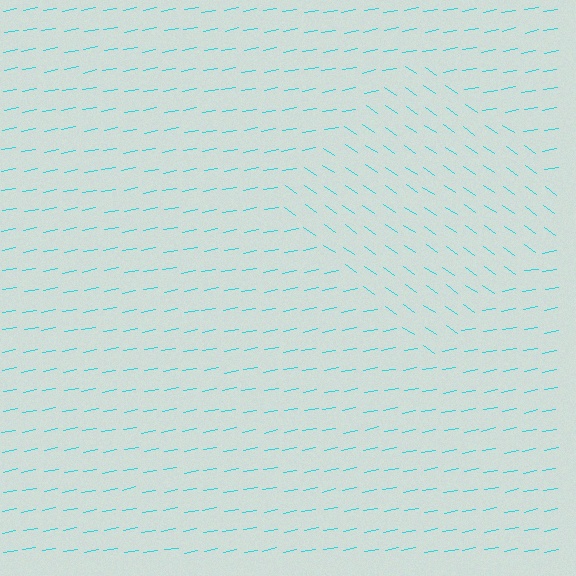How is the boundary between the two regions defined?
The boundary is defined purely by a change in line orientation (approximately 45 degrees difference). All lines are the same color and thickness.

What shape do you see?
I see a diamond.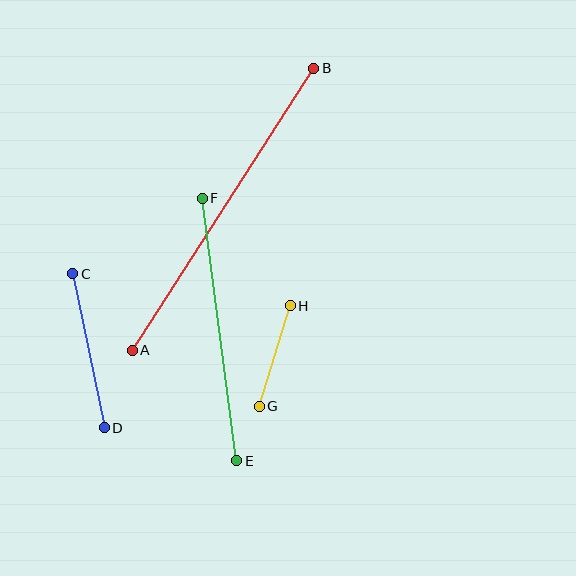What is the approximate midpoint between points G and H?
The midpoint is at approximately (275, 356) pixels.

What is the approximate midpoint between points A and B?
The midpoint is at approximately (223, 209) pixels.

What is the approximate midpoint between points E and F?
The midpoint is at approximately (219, 330) pixels.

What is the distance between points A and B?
The distance is approximately 335 pixels.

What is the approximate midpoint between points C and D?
The midpoint is at approximately (89, 351) pixels.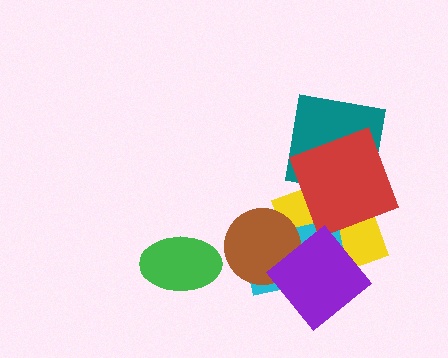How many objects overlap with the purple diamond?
3 objects overlap with the purple diamond.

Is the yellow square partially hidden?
Yes, it is partially covered by another shape.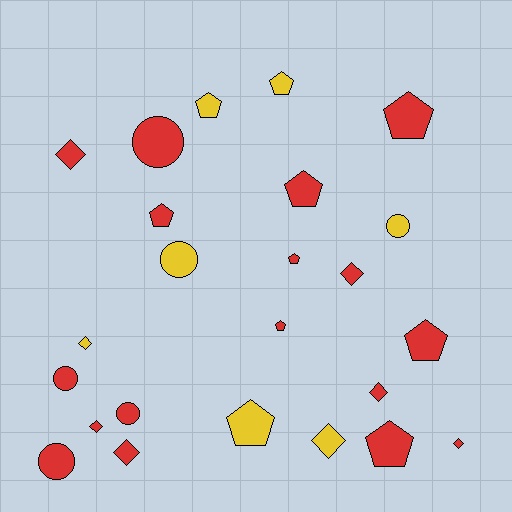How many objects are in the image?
There are 24 objects.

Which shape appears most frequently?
Pentagon, with 10 objects.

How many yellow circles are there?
There are 2 yellow circles.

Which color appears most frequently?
Red, with 17 objects.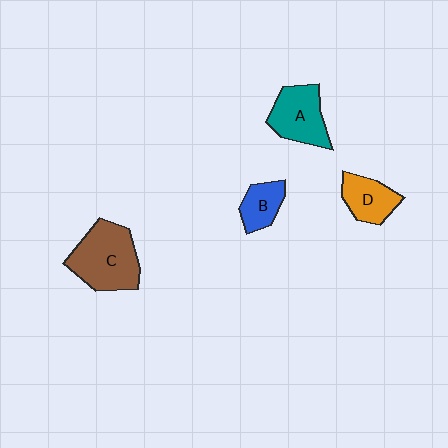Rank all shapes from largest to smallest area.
From largest to smallest: C (brown), A (teal), D (orange), B (blue).